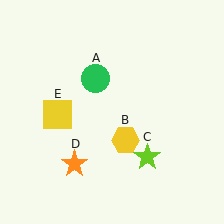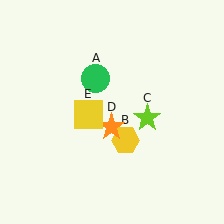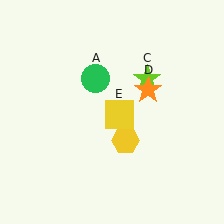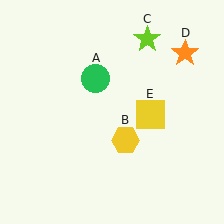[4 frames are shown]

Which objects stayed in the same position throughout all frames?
Green circle (object A) and yellow hexagon (object B) remained stationary.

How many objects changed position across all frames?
3 objects changed position: lime star (object C), orange star (object D), yellow square (object E).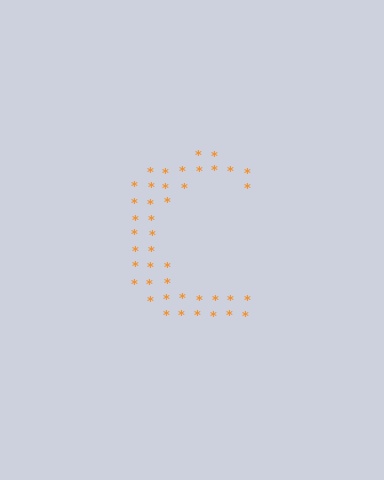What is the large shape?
The large shape is the letter C.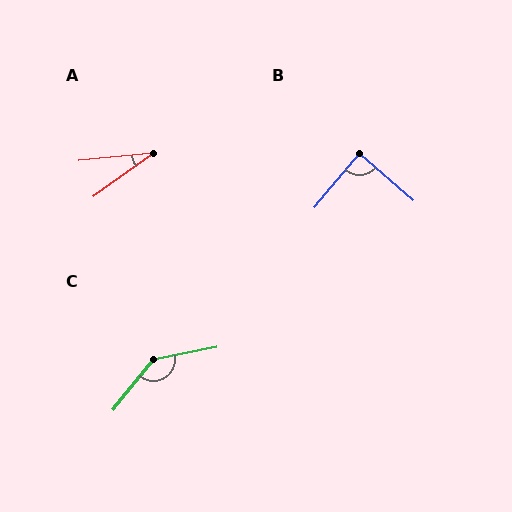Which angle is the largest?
C, at approximately 140 degrees.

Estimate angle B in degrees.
Approximately 89 degrees.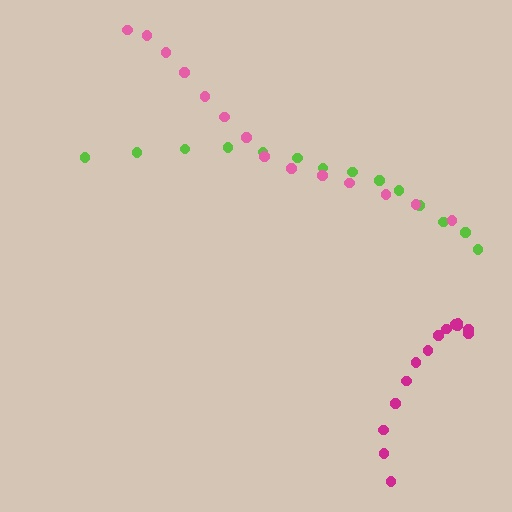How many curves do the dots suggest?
There are 3 distinct paths.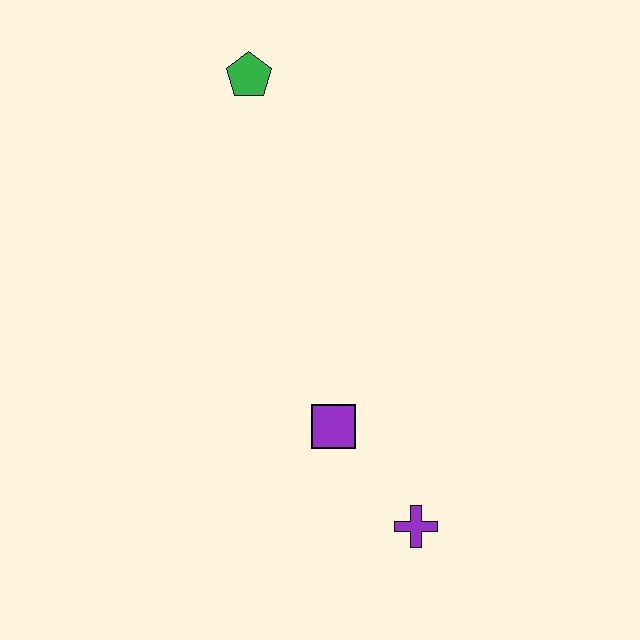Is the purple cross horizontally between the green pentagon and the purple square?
No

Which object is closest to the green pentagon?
The purple square is closest to the green pentagon.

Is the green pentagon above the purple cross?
Yes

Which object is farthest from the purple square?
The green pentagon is farthest from the purple square.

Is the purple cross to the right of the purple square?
Yes